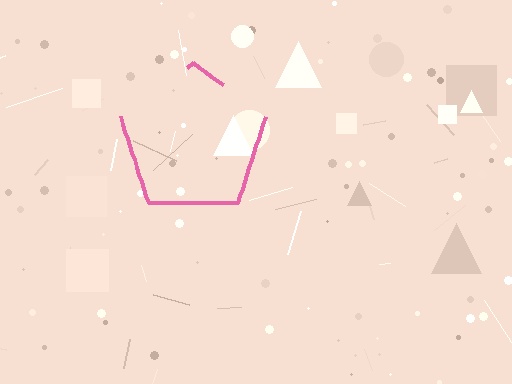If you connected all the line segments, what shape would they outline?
They would outline a pentagon.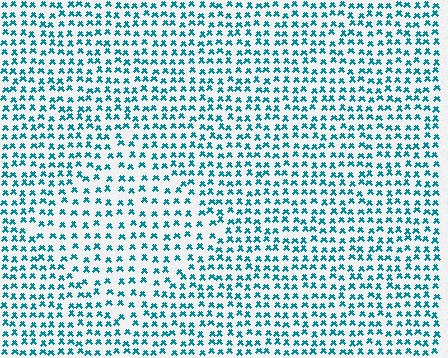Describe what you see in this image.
The image contains small teal elements arranged at two different densities. A diamond-shaped region is visible where the elements are less densely packed than the surrounding area.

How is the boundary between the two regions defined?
The boundary is defined by a change in element density (approximately 1.5x ratio). All elements are the same color, size, and shape.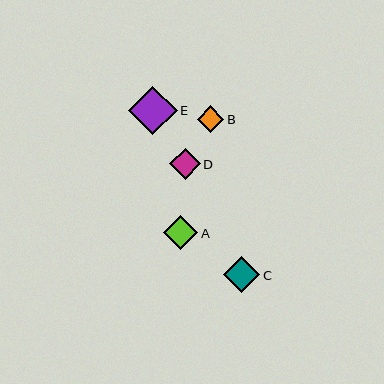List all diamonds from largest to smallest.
From largest to smallest: E, C, A, D, B.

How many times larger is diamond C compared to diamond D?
Diamond C is approximately 1.2 times the size of diamond D.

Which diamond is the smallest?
Diamond B is the smallest with a size of approximately 27 pixels.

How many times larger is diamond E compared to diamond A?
Diamond E is approximately 1.4 times the size of diamond A.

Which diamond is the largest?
Diamond E is the largest with a size of approximately 48 pixels.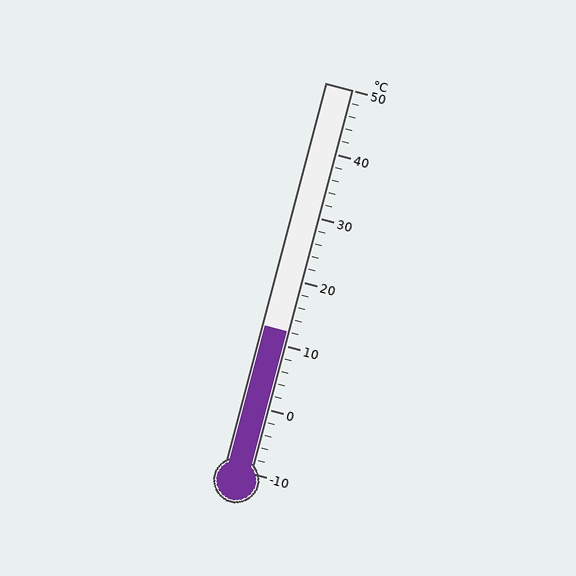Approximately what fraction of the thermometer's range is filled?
The thermometer is filled to approximately 35% of its range.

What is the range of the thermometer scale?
The thermometer scale ranges from -10°C to 50°C.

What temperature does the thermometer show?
The thermometer shows approximately 12°C.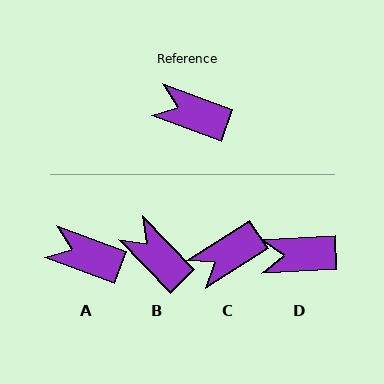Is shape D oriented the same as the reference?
No, it is off by about 23 degrees.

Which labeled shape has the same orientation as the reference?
A.